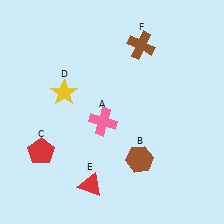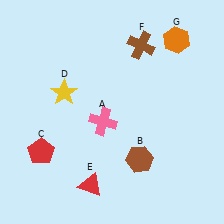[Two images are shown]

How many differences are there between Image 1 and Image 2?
There is 1 difference between the two images.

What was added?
An orange hexagon (G) was added in Image 2.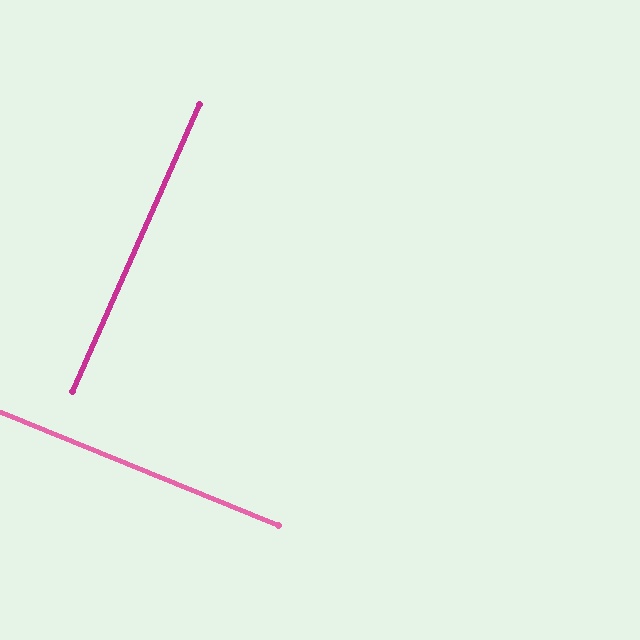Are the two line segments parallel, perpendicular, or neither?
Perpendicular — they meet at approximately 88°.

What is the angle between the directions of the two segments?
Approximately 88 degrees.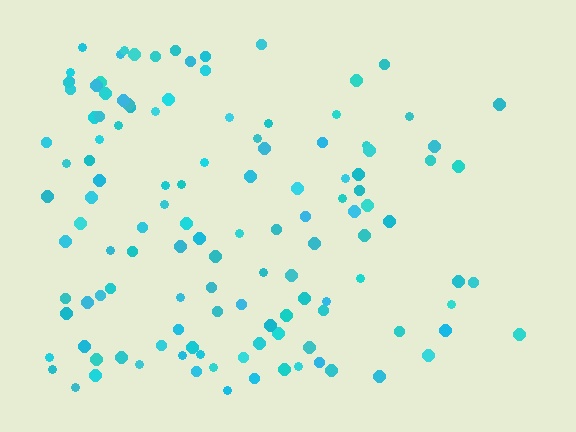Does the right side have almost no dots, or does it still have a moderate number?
Still a moderate number, just noticeably fewer than the left.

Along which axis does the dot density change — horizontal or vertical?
Horizontal.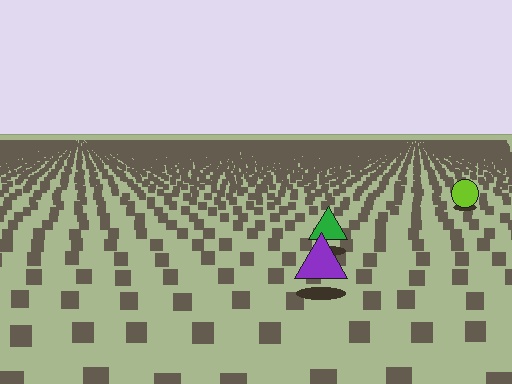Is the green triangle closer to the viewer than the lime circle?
Yes. The green triangle is closer — you can tell from the texture gradient: the ground texture is coarser near it.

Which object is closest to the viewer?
The purple triangle is closest. The texture marks near it are larger and more spread out.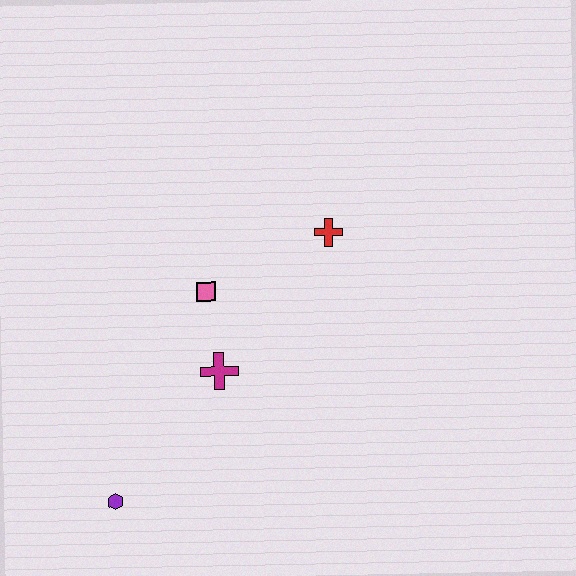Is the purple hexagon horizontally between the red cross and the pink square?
No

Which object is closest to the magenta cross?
The pink square is closest to the magenta cross.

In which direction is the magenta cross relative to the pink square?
The magenta cross is below the pink square.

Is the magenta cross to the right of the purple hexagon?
Yes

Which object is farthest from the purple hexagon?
The red cross is farthest from the purple hexagon.